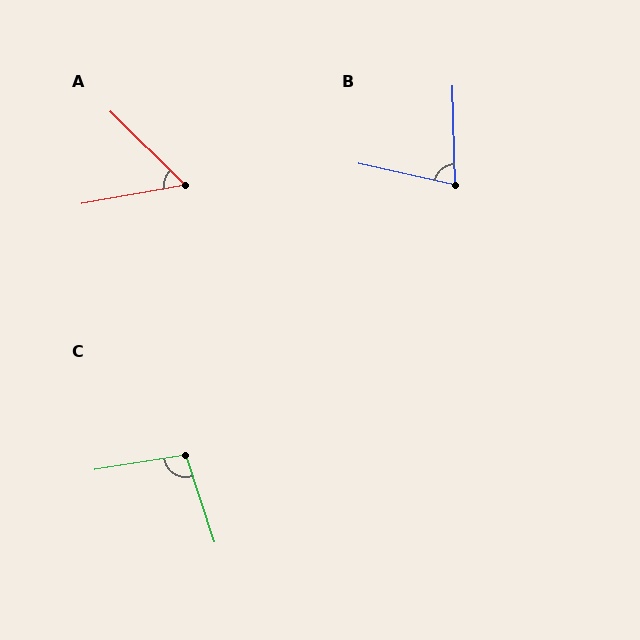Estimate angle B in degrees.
Approximately 76 degrees.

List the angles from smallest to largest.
A (55°), B (76°), C (99°).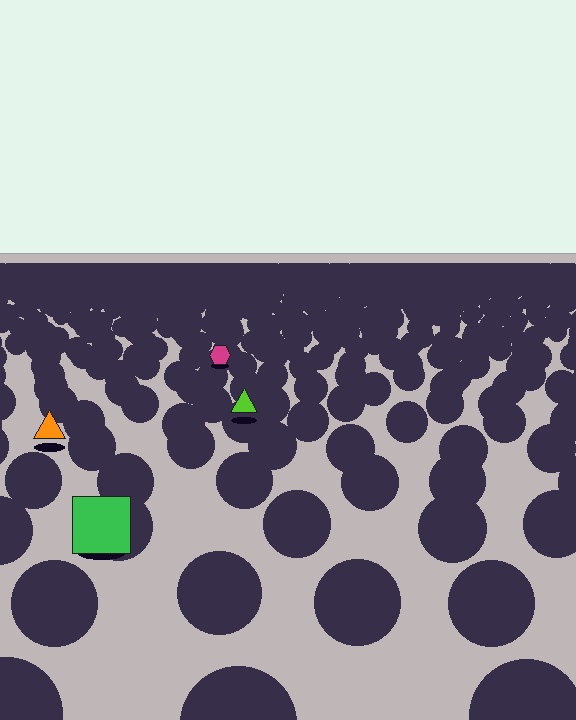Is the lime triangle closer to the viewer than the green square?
No. The green square is closer — you can tell from the texture gradient: the ground texture is coarser near it.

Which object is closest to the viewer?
The green square is closest. The texture marks near it are larger and more spread out.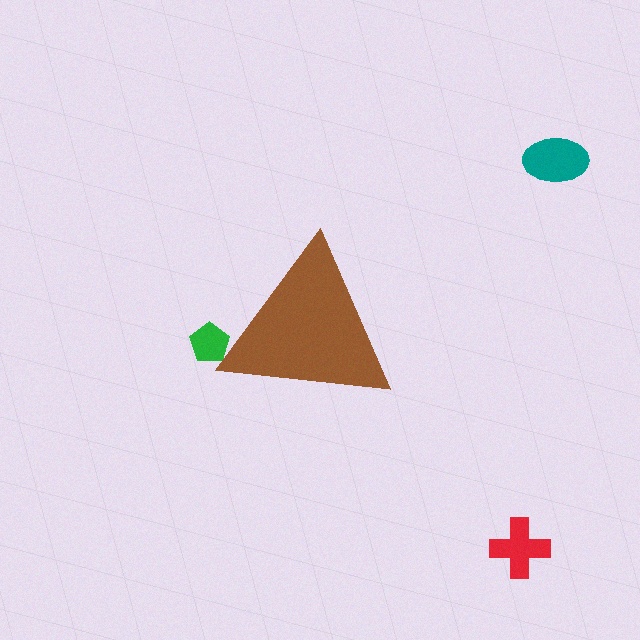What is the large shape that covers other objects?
A brown triangle.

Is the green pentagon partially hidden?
Yes, the green pentagon is partially hidden behind the brown triangle.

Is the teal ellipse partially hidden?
No, the teal ellipse is fully visible.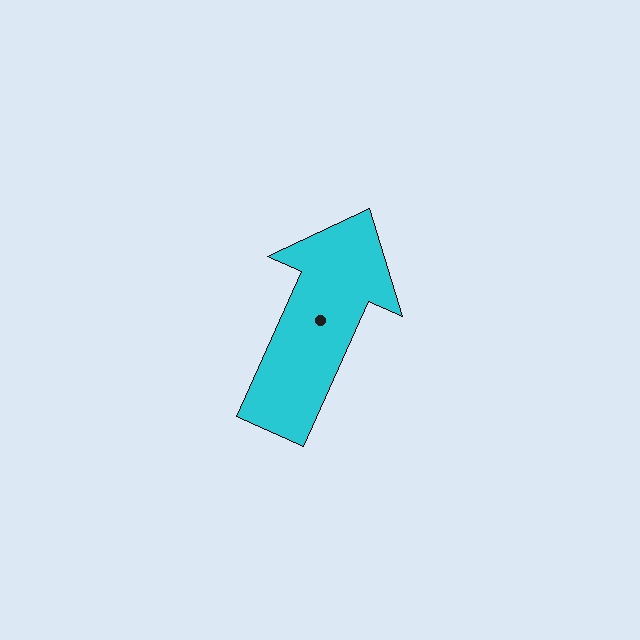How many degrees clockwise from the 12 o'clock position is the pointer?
Approximately 24 degrees.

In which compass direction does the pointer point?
Northeast.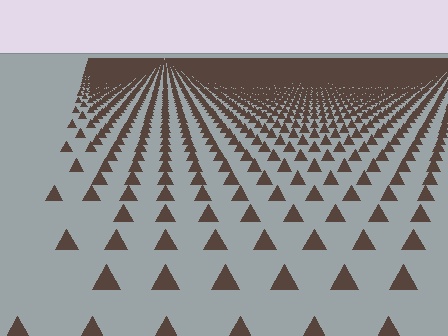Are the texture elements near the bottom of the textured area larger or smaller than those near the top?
Larger. Near the bottom, elements are closer to the viewer and appear at a bigger on-screen size.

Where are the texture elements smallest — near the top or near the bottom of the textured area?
Near the top.